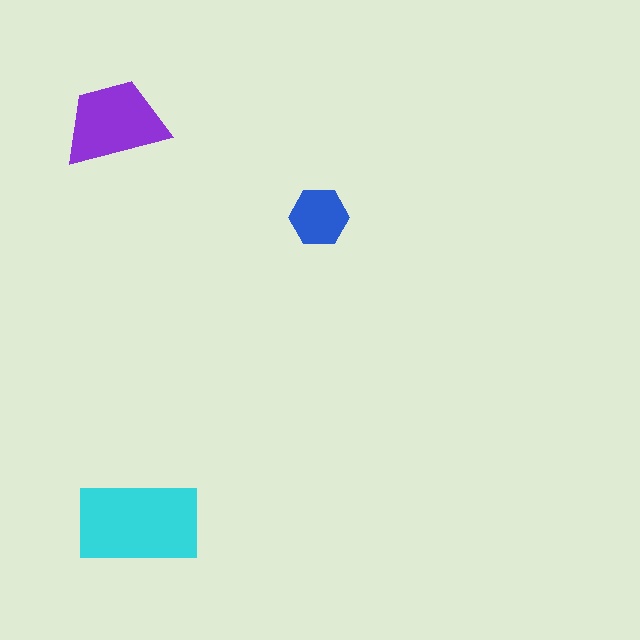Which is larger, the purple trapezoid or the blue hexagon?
The purple trapezoid.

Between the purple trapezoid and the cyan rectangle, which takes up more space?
The cyan rectangle.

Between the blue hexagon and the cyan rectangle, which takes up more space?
The cyan rectangle.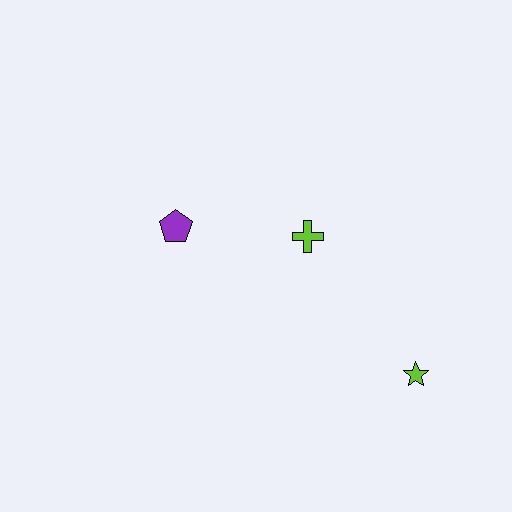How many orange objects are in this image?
There are no orange objects.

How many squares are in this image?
There are no squares.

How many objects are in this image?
There are 3 objects.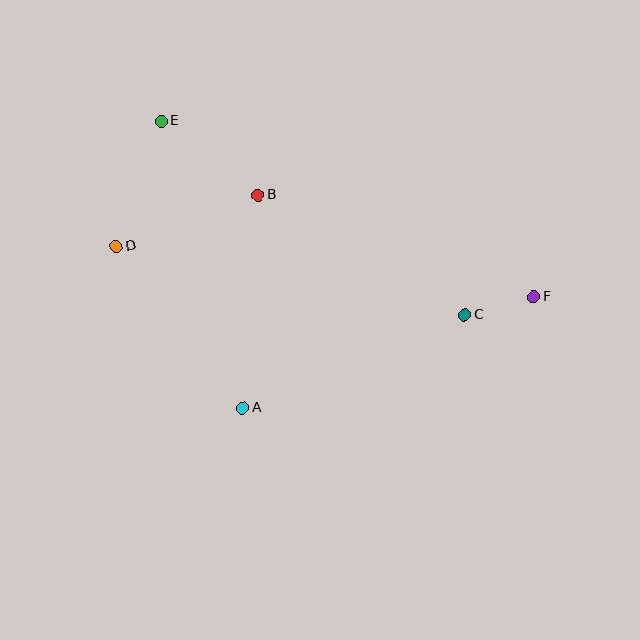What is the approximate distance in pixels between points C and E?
The distance between C and E is approximately 360 pixels.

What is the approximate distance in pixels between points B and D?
The distance between B and D is approximately 151 pixels.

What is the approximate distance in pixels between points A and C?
The distance between A and C is approximately 241 pixels.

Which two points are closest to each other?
Points C and F are closest to each other.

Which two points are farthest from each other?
Points D and F are farthest from each other.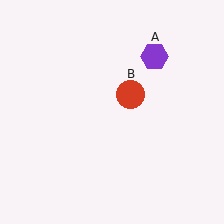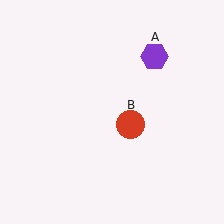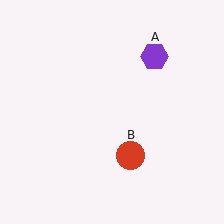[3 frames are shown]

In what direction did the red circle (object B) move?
The red circle (object B) moved down.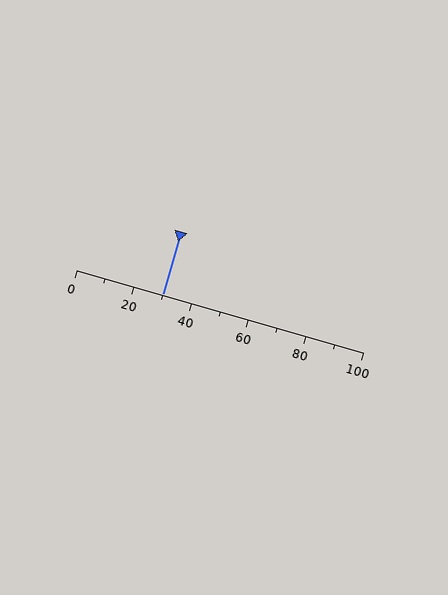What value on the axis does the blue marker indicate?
The marker indicates approximately 30.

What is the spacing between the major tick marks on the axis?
The major ticks are spaced 20 apart.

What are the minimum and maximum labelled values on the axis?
The axis runs from 0 to 100.